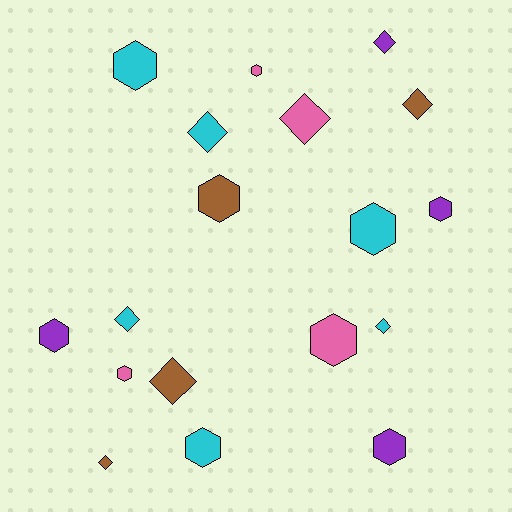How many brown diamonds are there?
There are 3 brown diamonds.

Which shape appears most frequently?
Hexagon, with 10 objects.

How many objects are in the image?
There are 18 objects.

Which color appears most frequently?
Cyan, with 6 objects.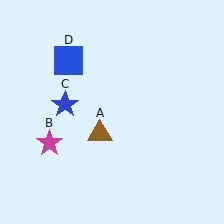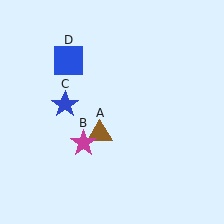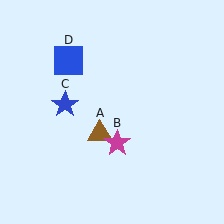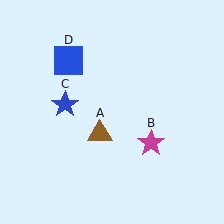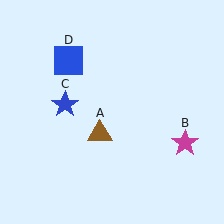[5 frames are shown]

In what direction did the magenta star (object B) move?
The magenta star (object B) moved right.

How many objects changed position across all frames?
1 object changed position: magenta star (object B).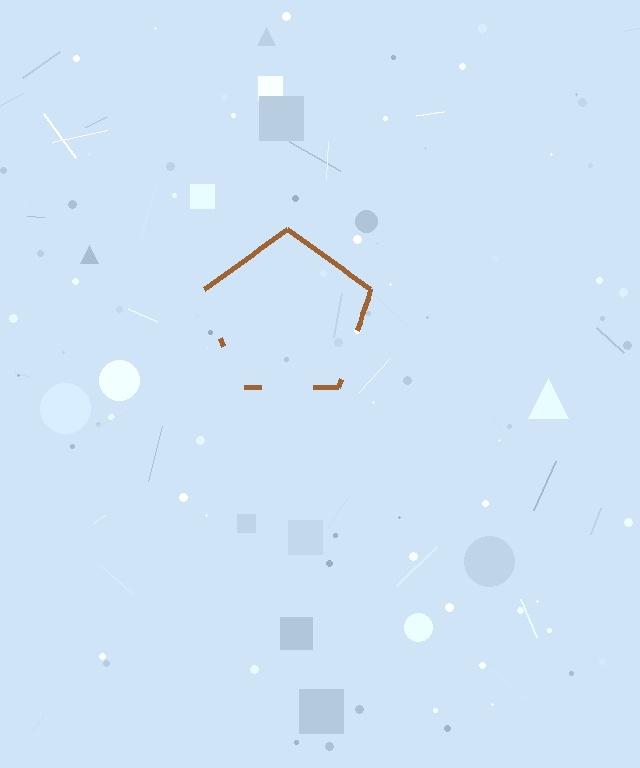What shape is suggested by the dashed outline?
The dashed outline suggests a pentagon.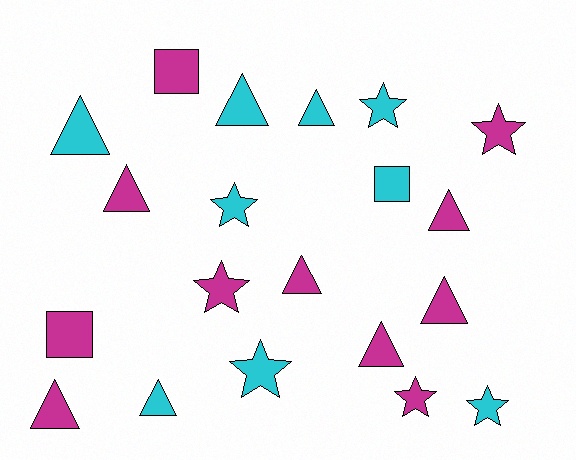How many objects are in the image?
There are 20 objects.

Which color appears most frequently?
Magenta, with 11 objects.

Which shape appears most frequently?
Triangle, with 10 objects.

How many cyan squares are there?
There is 1 cyan square.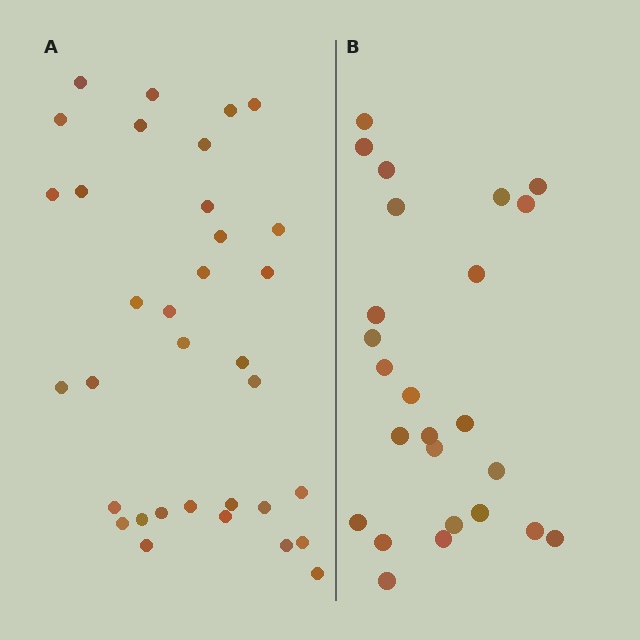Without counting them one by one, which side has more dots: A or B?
Region A (the left region) has more dots.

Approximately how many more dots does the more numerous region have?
Region A has roughly 8 or so more dots than region B.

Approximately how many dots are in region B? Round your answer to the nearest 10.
About 20 dots. (The exact count is 25, which rounds to 20.)